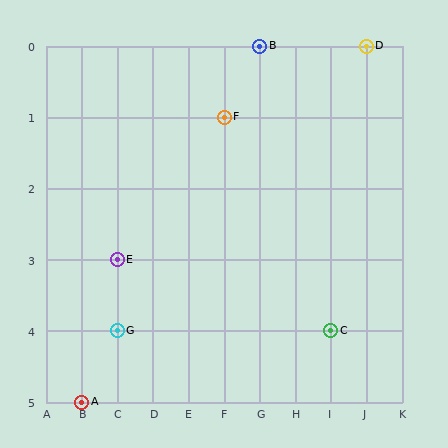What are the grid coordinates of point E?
Point E is at grid coordinates (C, 3).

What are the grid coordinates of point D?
Point D is at grid coordinates (J, 0).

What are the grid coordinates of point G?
Point G is at grid coordinates (C, 4).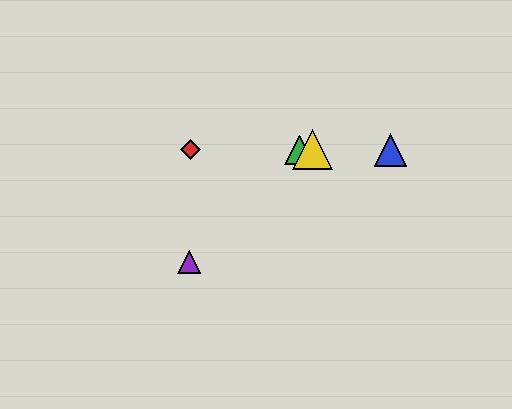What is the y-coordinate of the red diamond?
The red diamond is at y≈150.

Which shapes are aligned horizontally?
The red diamond, the blue triangle, the green triangle, the yellow triangle are aligned horizontally.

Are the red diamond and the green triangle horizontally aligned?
Yes, both are at y≈150.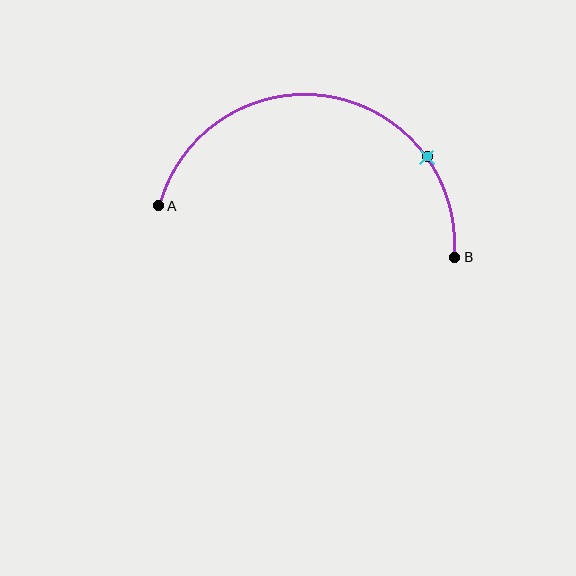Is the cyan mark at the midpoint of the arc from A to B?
No. The cyan mark lies on the arc but is closer to endpoint B. The arc midpoint would be at the point on the curve equidistant along the arc from both A and B.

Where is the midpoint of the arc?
The arc midpoint is the point on the curve farthest from the straight line joining A and B. It sits above that line.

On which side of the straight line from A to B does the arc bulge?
The arc bulges above the straight line connecting A and B.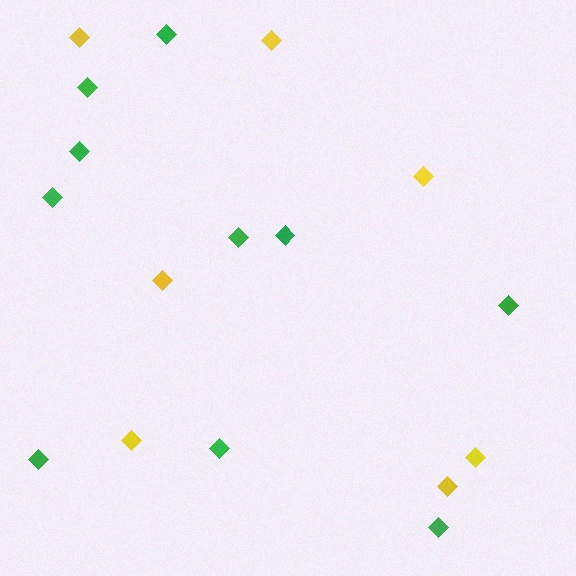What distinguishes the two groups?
There are 2 groups: one group of green diamonds (10) and one group of yellow diamonds (7).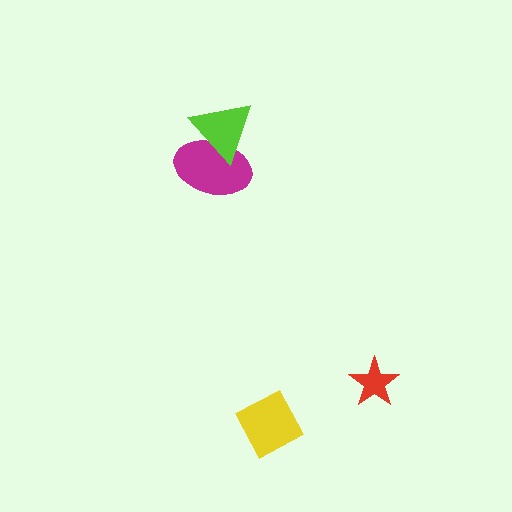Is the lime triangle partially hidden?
No, no other shape covers it.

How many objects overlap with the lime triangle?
1 object overlaps with the lime triangle.